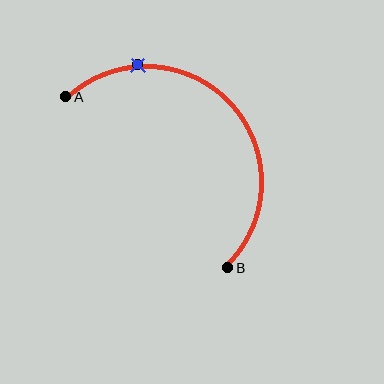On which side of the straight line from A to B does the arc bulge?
The arc bulges above and to the right of the straight line connecting A and B.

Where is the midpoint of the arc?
The arc midpoint is the point on the curve farthest from the straight line joining A and B. It sits above and to the right of that line.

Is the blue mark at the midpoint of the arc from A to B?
No. The blue mark lies on the arc but is closer to endpoint A. The arc midpoint would be at the point on the curve equidistant along the arc from both A and B.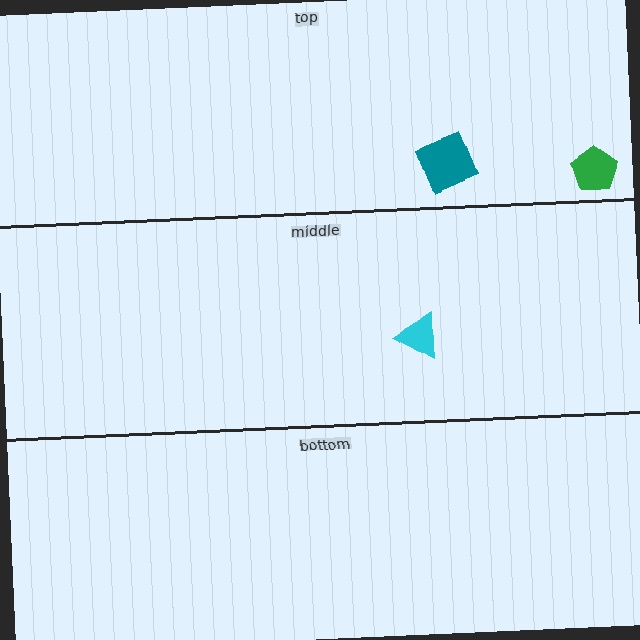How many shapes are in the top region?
2.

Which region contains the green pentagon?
The top region.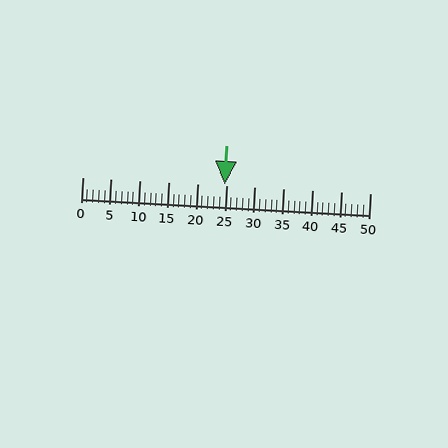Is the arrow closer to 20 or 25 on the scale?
The arrow is closer to 25.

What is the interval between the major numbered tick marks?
The major tick marks are spaced 5 units apart.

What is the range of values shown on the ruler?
The ruler shows values from 0 to 50.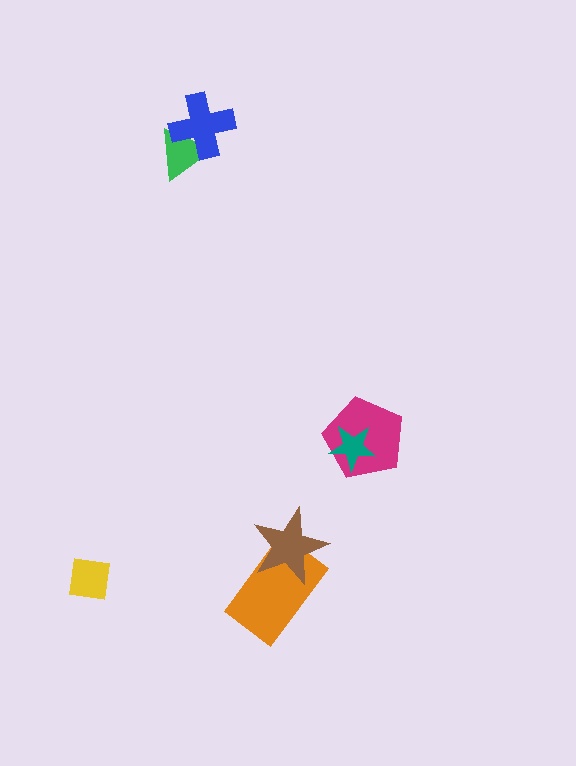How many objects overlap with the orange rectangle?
1 object overlaps with the orange rectangle.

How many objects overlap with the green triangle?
1 object overlaps with the green triangle.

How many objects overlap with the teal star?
1 object overlaps with the teal star.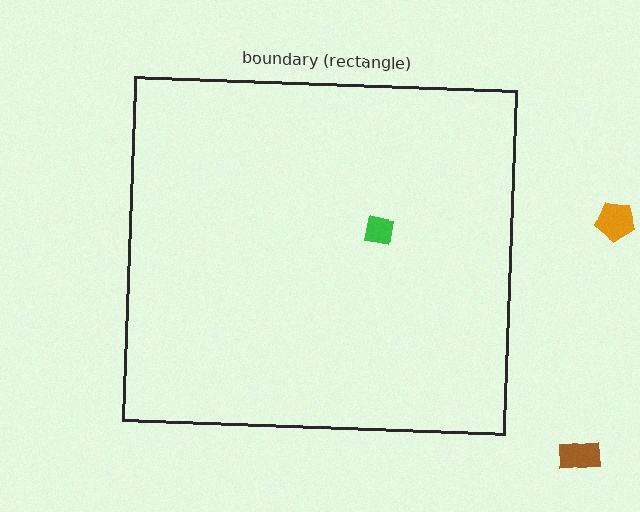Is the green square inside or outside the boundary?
Inside.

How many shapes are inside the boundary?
1 inside, 2 outside.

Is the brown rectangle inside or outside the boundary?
Outside.